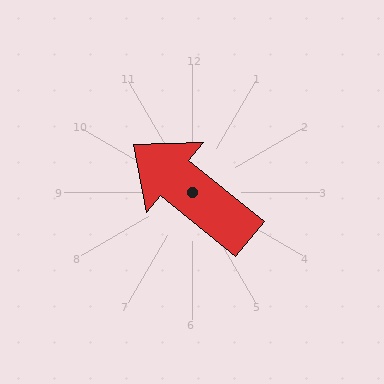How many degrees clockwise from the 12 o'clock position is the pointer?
Approximately 309 degrees.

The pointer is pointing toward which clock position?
Roughly 10 o'clock.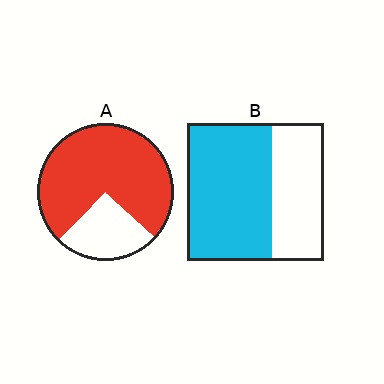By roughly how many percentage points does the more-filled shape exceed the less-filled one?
By roughly 15 percentage points (A over B).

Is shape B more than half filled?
Yes.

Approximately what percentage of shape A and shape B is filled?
A is approximately 75% and B is approximately 60%.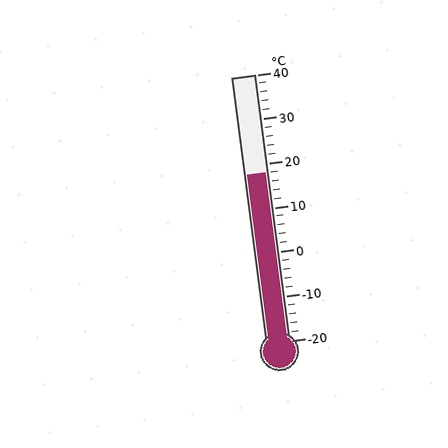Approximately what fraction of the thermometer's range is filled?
The thermometer is filled to approximately 65% of its range.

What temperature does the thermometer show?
The thermometer shows approximately 18°C.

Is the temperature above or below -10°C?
The temperature is above -10°C.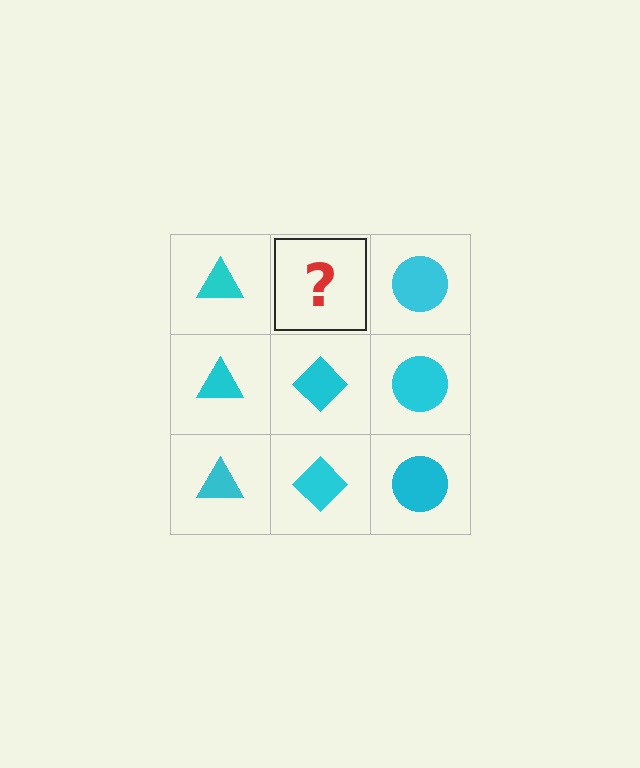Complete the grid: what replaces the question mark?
The question mark should be replaced with a cyan diamond.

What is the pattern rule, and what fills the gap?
The rule is that each column has a consistent shape. The gap should be filled with a cyan diamond.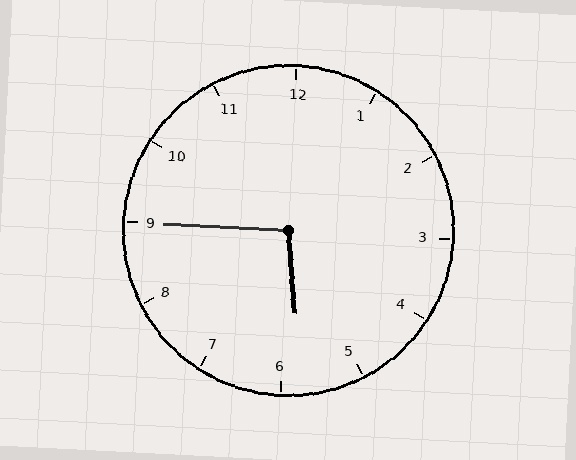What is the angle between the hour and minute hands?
Approximately 98 degrees.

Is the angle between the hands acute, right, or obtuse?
It is obtuse.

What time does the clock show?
5:45.